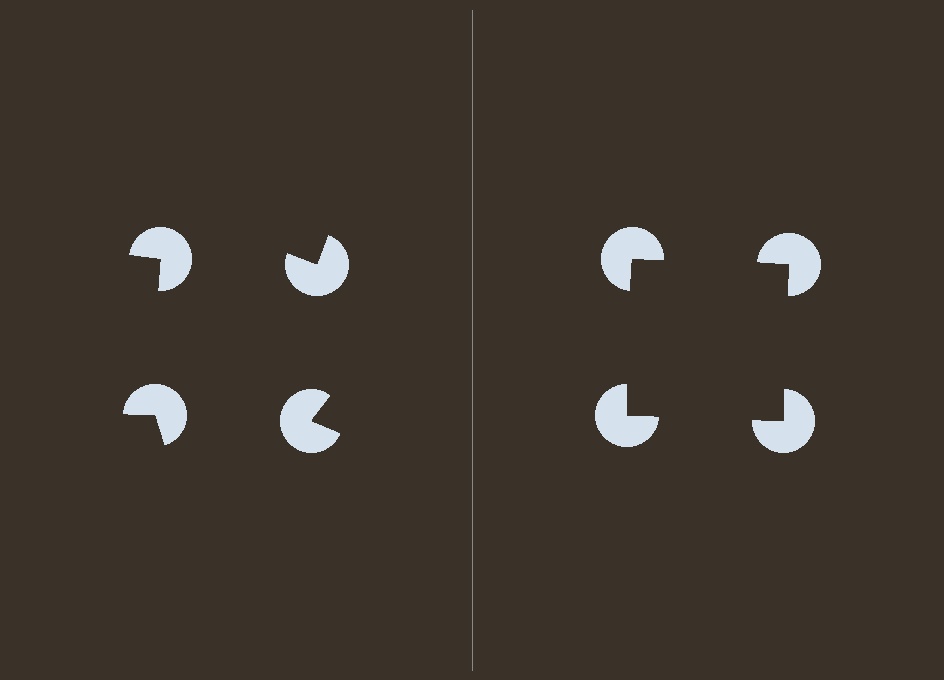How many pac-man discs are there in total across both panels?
8 — 4 on each side.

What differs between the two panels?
The pac-man discs are positioned identically on both sides; only the wedge orientations differ. On the right they align to a square; on the left they are misaligned.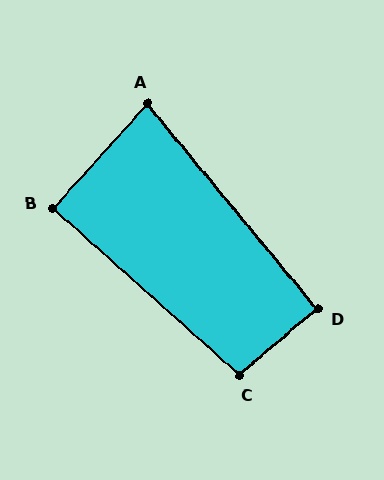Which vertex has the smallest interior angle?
A, at approximately 82 degrees.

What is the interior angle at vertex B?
Approximately 89 degrees (approximately right).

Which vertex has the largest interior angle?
C, at approximately 98 degrees.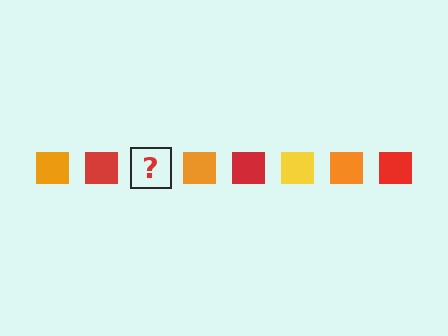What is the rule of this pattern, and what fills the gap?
The rule is that the pattern cycles through orange, red, yellow squares. The gap should be filled with a yellow square.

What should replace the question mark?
The question mark should be replaced with a yellow square.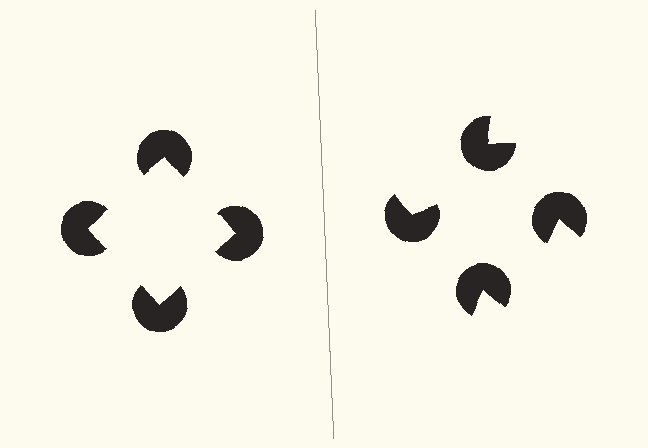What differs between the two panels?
The pac-man discs are positioned identically on both sides; only the wedge orientations differ. On the left they align to a square; on the right they are misaligned.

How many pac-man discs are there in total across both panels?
8 — 4 on each side.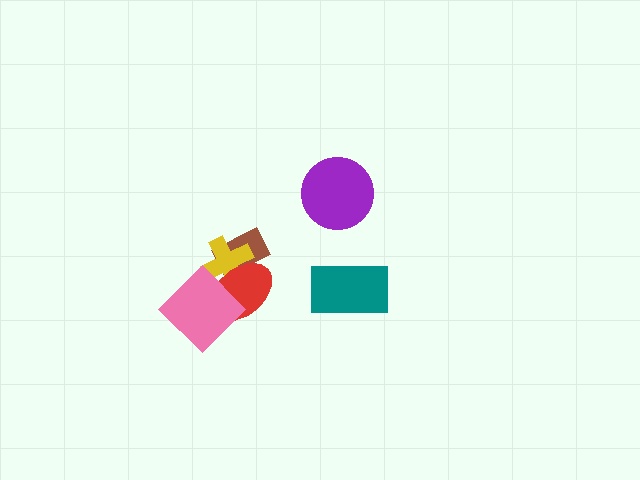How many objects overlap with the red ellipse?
3 objects overlap with the red ellipse.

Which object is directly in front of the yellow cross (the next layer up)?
The red ellipse is directly in front of the yellow cross.